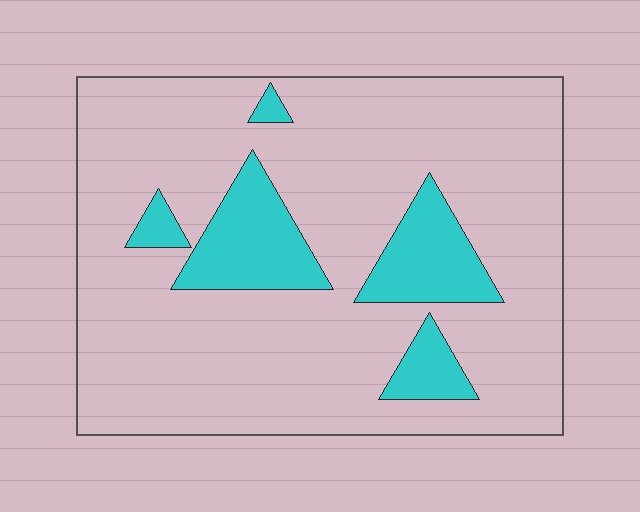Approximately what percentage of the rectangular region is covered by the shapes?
Approximately 15%.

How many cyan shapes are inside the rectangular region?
5.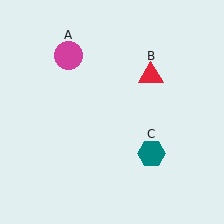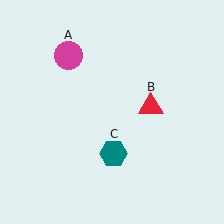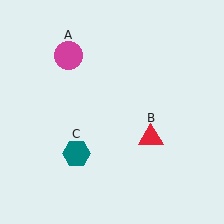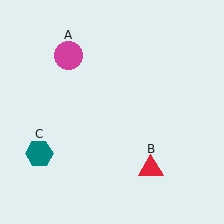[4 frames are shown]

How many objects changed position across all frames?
2 objects changed position: red triangle (object B), teal hexagon (object C).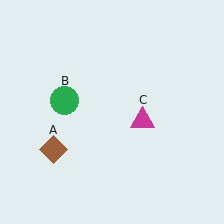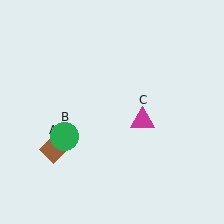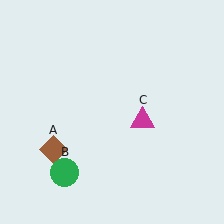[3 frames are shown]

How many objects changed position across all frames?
1 object changed position: green circle (object B).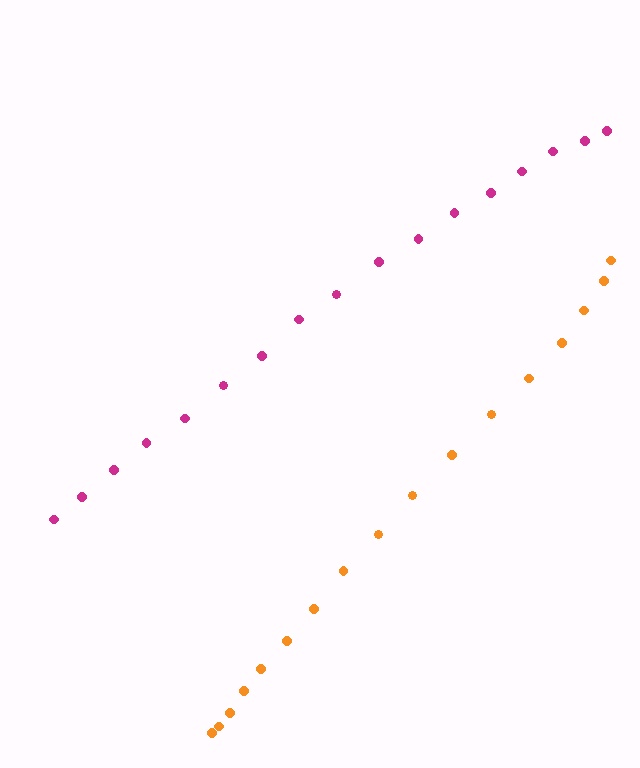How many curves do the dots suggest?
There are 2 distinct paths.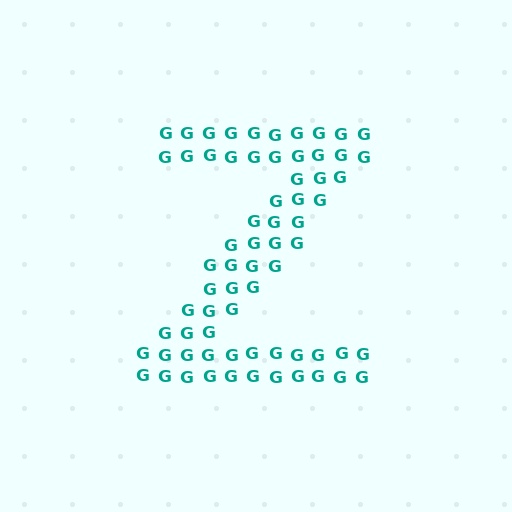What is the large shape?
The large shape is the letter Z.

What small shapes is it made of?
It is made of small letter G's.